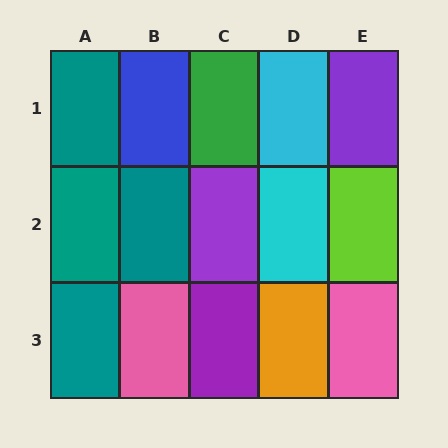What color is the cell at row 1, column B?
Blue.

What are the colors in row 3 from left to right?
Teal, pink, purple, orange, pink.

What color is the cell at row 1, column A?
Teal.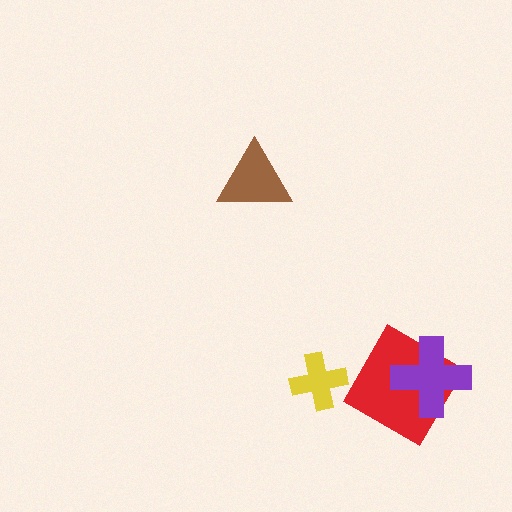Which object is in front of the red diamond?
The purple cross is in front of the red diamond.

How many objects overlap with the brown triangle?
0 objects overlap with the brown triangle.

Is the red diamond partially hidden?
Yes, it is partially covered by another shape.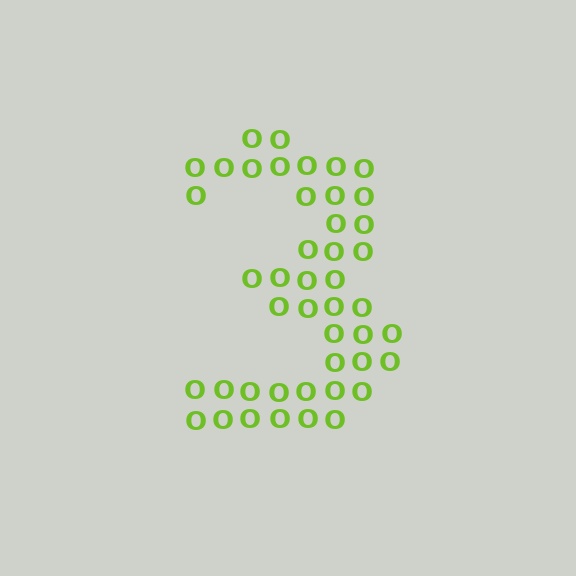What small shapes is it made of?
It is made of small letter O's.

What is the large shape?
The large shape is the digit 3.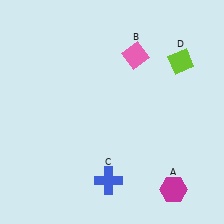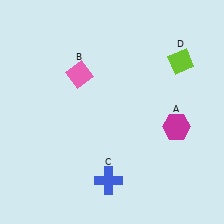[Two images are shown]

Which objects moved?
The objects that moved are: the magenta hexagon (A), the pink diamond (B).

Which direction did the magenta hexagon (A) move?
The magenta hexagon (A) moved up.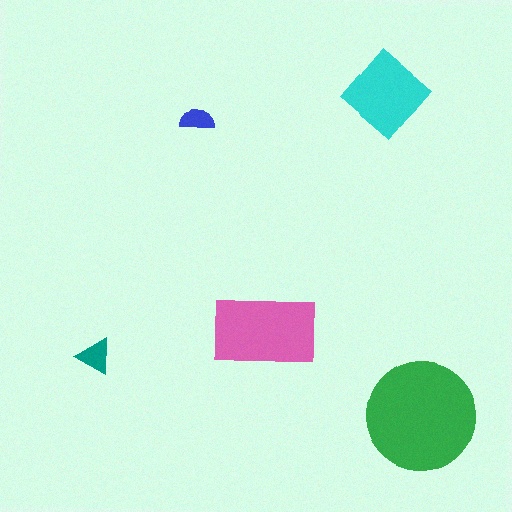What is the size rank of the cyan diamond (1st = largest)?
3rd.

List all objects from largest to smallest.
The green circle, the pink rectangle, the cyan diamond, the teal triangle, the blue semicircle.